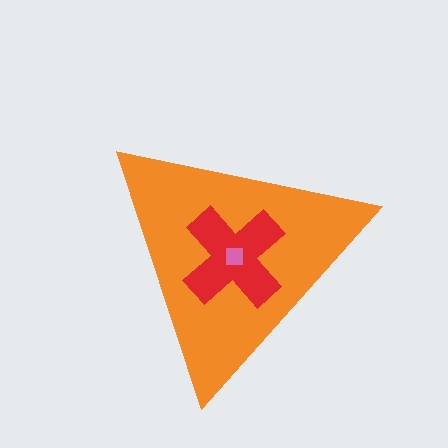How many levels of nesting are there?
3.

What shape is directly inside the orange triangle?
The red cross.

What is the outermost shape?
The orange triangle.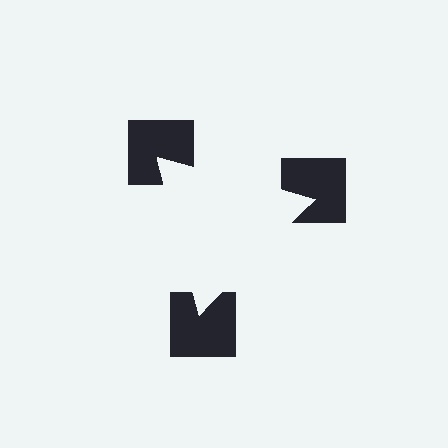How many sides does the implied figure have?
3 sides.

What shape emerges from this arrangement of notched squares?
An illusory triangle — its edges are inferred from the aligned wedge cuts in the notched squares, not physically drawn.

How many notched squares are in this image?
There are 3 — one at each vertex of the illusory triangle.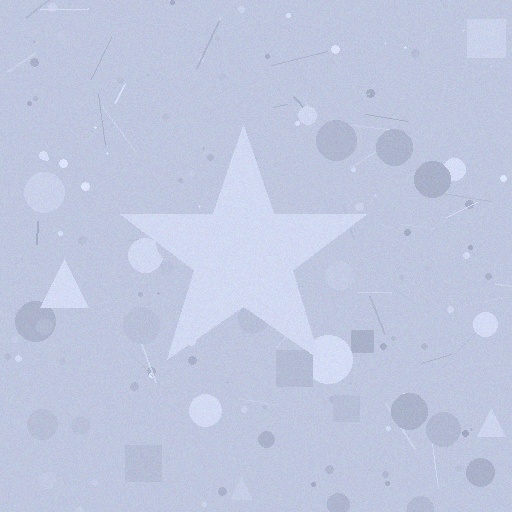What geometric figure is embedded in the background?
A star is embedded in the background.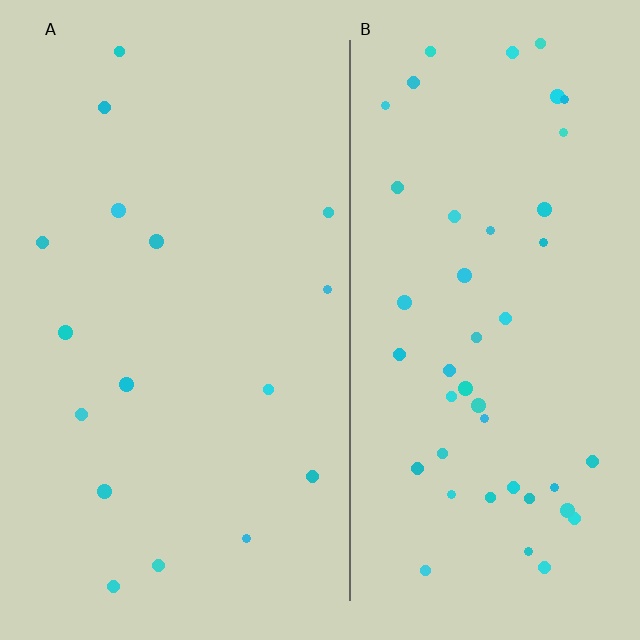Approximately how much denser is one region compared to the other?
Approximately 2.8× — region B over region A.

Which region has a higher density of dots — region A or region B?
B (the right).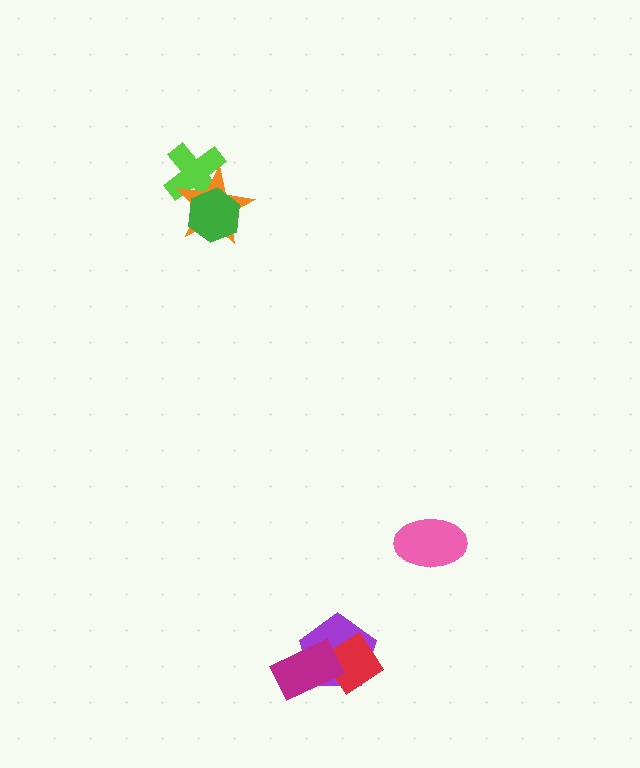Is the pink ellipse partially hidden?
No, no other shape covers it.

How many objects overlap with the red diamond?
2 objects overlap with the red diamond.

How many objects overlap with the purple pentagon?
2 objects overlap with the purple pentagon.